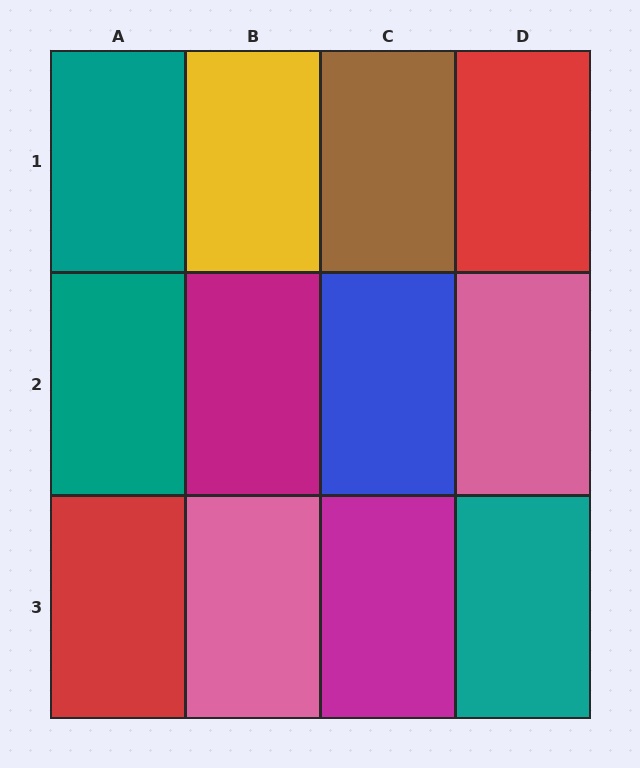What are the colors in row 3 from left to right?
Red, pink, magenta, teal.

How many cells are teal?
3 cells are teal.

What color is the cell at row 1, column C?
Brown.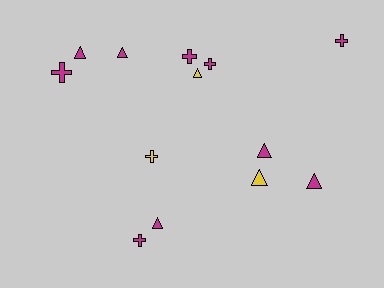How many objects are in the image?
There are 13 objects.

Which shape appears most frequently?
Triangle, with 7 objects.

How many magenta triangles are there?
There are 5 magenta triangles.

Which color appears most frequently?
Magenta, with 10 objects.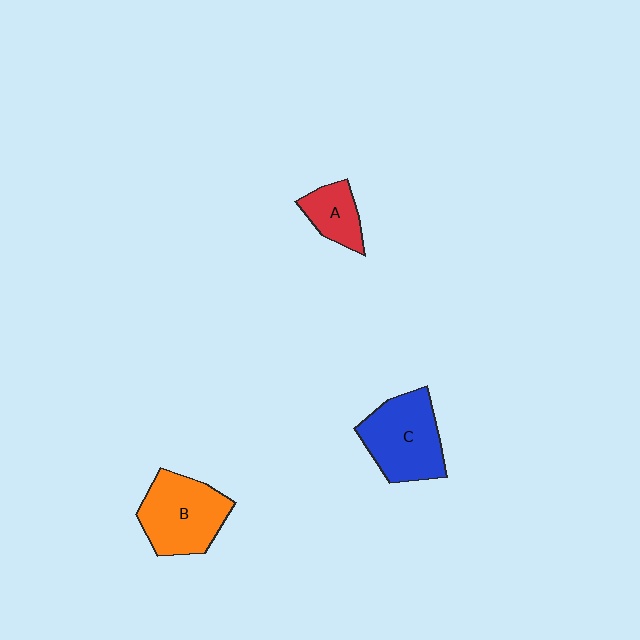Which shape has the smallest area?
Shape A (red).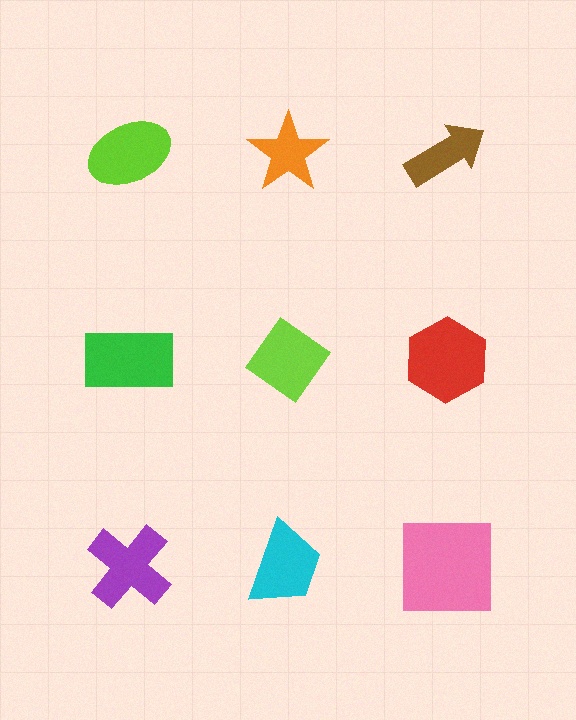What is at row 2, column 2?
A lime diamond.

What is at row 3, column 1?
A purple cross.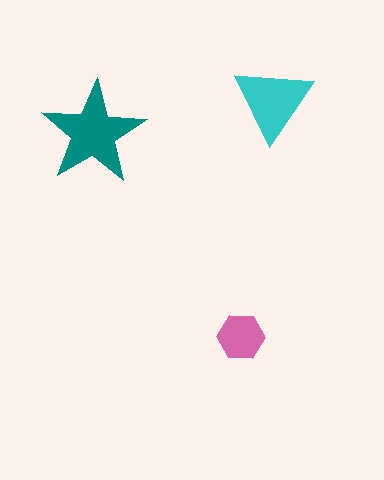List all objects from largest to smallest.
The teal star, the cyan triangle, the pink hexagon.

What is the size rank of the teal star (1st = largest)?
1st.